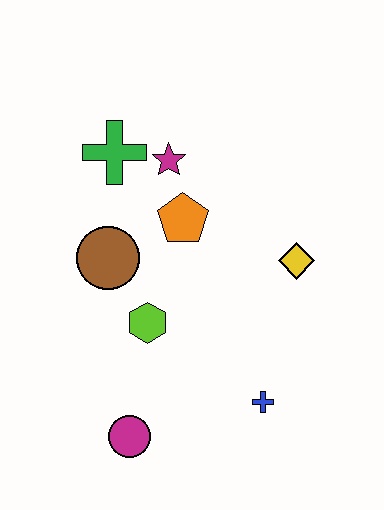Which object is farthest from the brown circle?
The blue cross is farthest from the brown circle.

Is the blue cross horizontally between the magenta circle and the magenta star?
No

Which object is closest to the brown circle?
The lime hexagon is closest to the brown circle.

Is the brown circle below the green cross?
Yes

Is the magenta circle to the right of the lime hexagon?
No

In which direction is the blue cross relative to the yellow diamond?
The blue cross is below the yellow diamond.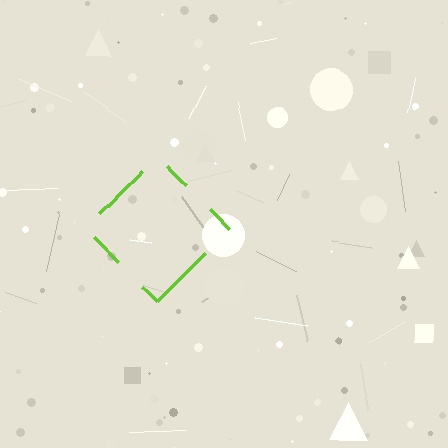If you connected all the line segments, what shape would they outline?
They would outline a diamond.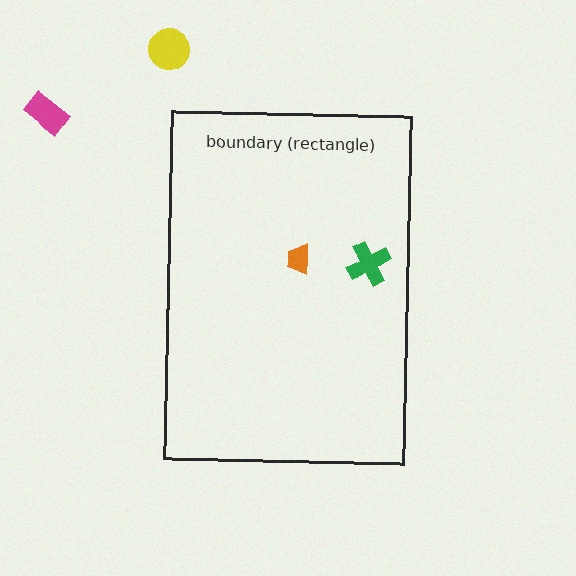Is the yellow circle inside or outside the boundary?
Outside.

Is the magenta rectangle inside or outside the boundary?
Outside.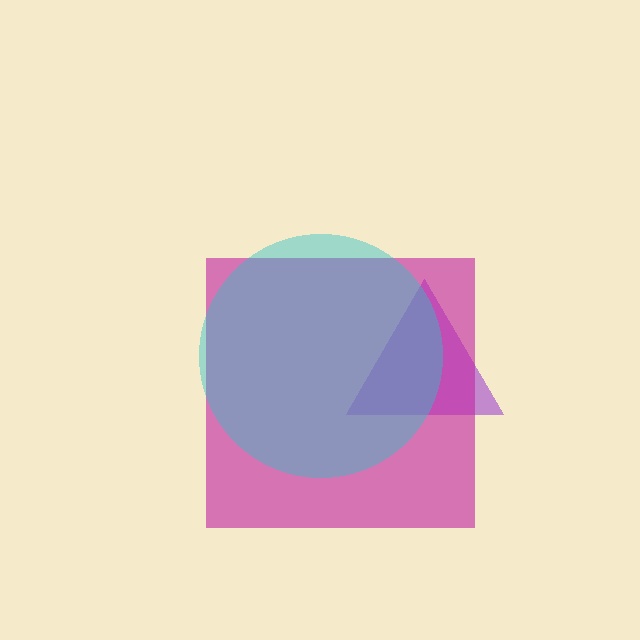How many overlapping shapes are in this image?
There are 3 overlapping shapes in the image.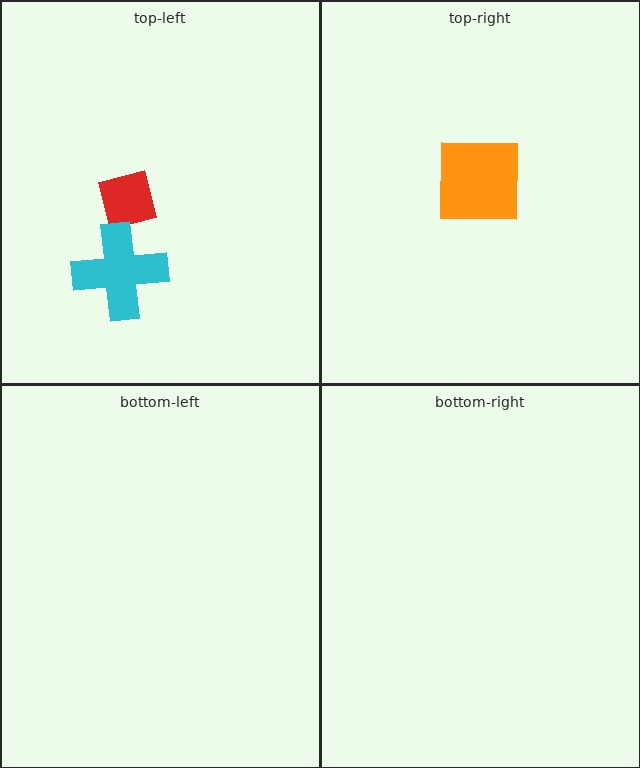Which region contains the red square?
The top-left region.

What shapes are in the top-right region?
The orange square.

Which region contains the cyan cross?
The top-left region.